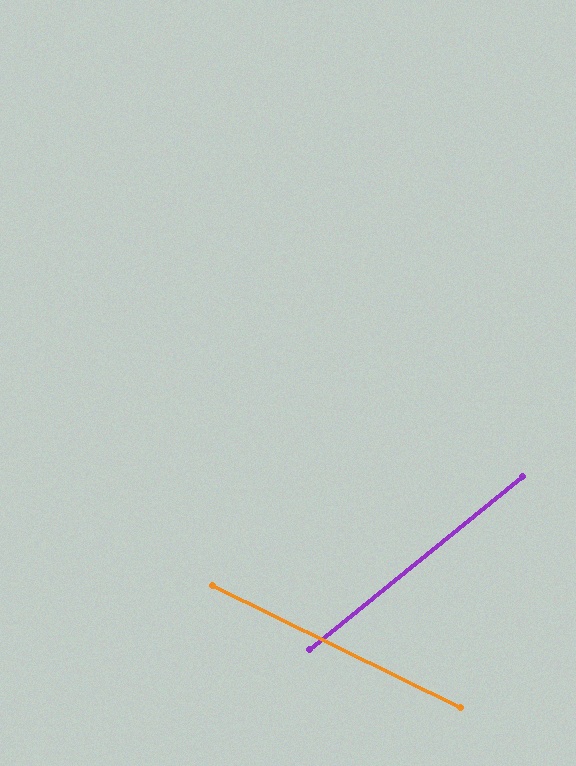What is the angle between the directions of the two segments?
Approximately 65 degrees.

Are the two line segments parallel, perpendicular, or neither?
Neither parallel nor perpendicular — they differ by about 65°.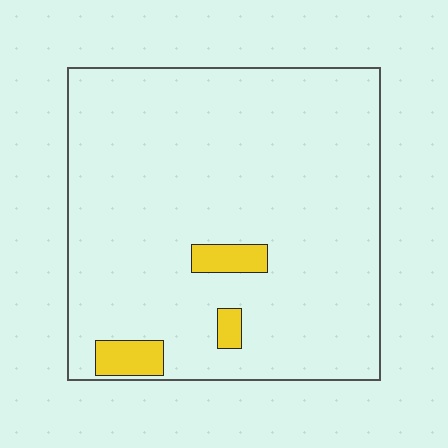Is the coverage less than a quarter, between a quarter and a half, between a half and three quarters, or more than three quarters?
Less than a quarter.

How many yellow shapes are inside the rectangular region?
3.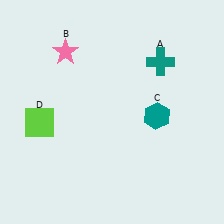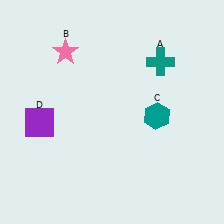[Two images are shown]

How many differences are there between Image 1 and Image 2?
There is 1 difference between the two images.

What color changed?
The square (D) changed from lime in Image 1 to purple in Image 2.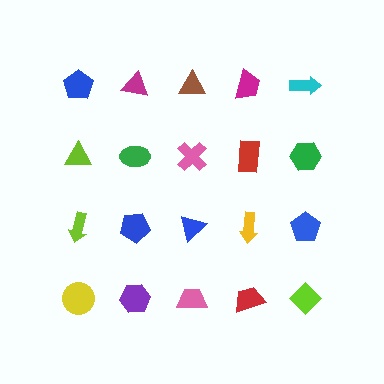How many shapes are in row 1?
5 shapes.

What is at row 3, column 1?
A lime arrow.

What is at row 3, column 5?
A blue pentagon.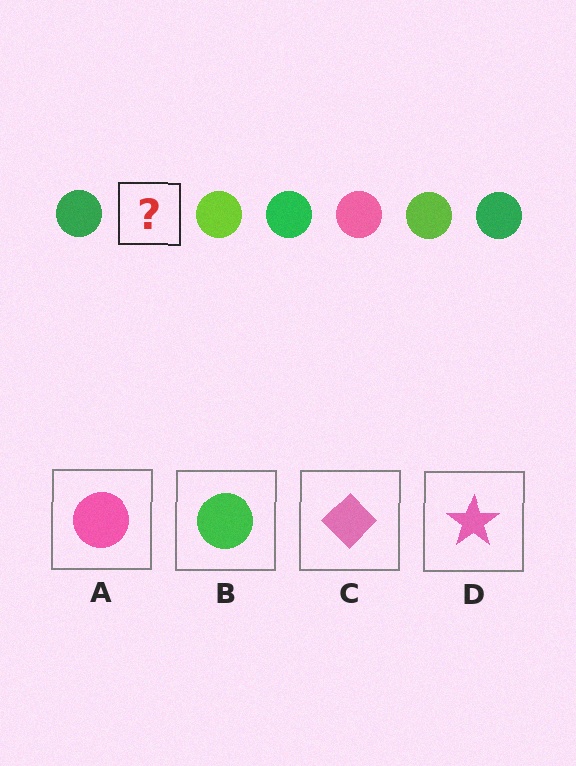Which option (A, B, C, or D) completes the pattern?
A.